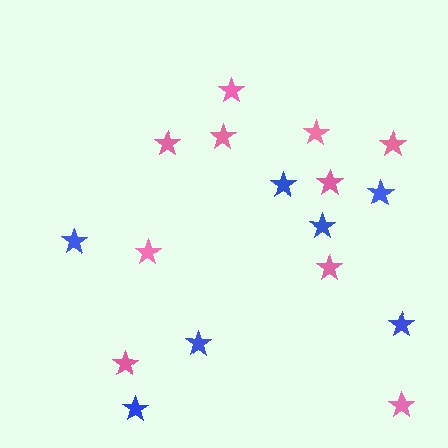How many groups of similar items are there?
There are 2 groups: one group of blue stars (7) and one group of pink stars (10).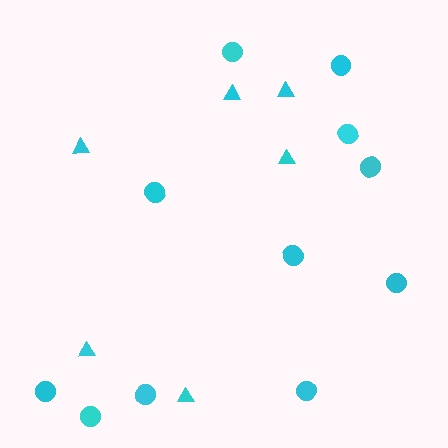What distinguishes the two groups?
There are 2 groups: one group of circles (11) and one group of triangles (6).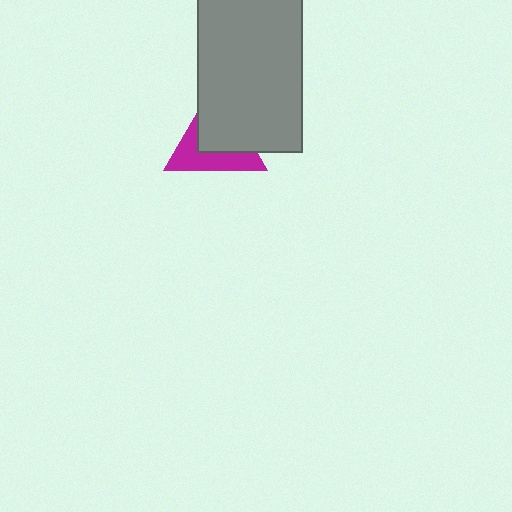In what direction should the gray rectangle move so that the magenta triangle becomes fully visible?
The gray rectangle should move toward the upper-right. That is the shortest direction to clear the overlap and leave the magenta triangle fully visible.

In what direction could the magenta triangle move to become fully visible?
The magenta triangle could move toward the lower-left. That would shift it out from behind the gray rectangle entirely.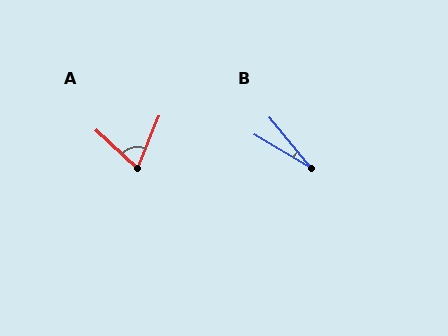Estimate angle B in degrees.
Approximately 19 degrees.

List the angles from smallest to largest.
B (19°), A (70°).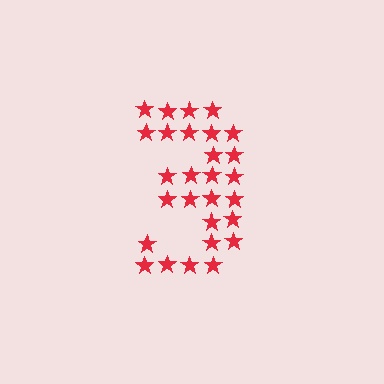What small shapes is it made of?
It is made of small stars.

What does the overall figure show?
The overall figure shows the digit 3.